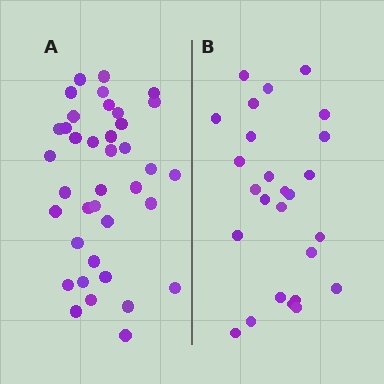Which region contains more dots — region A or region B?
Region A (the left region) has more dots.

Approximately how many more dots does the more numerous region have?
Region A has roughly 12 or so more dots than region B.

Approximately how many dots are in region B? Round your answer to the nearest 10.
About 30 dots. (The exact count is 26, which rounds to 30.)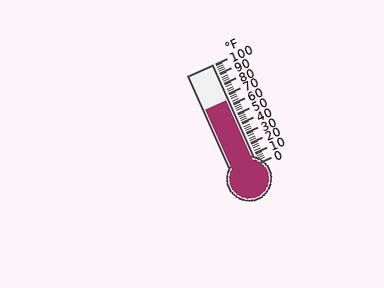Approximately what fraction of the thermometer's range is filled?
The thermometer is filled to approximately 65% of its range.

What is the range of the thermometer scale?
The thermometer scale ranges from 0°F to 100°F.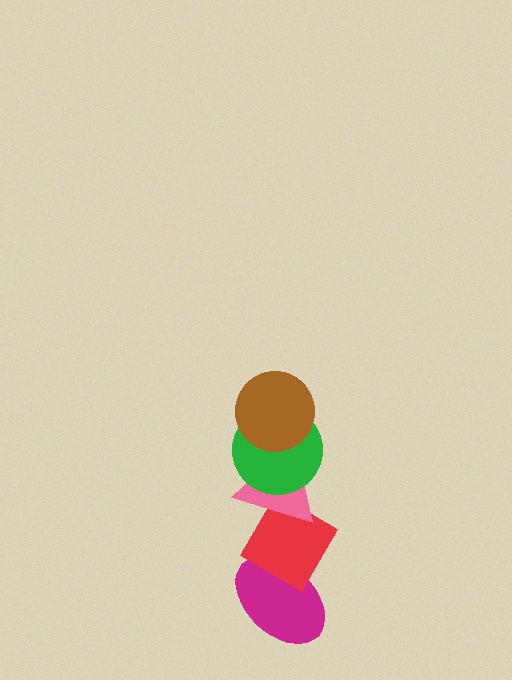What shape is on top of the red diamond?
The pink triangle is on top of the red diamond.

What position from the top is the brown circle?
The brown circle is 1st from the top.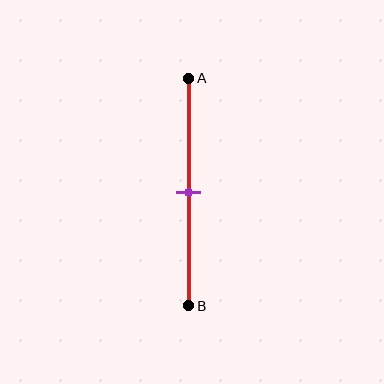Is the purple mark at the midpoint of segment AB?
Yes, the mark is approximately at the midpoint.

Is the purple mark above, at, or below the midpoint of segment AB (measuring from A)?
The purple mark is approximately at the midpoint of segment AB.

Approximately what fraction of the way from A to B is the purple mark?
The purple mark is approximately 50% of the way from A to B.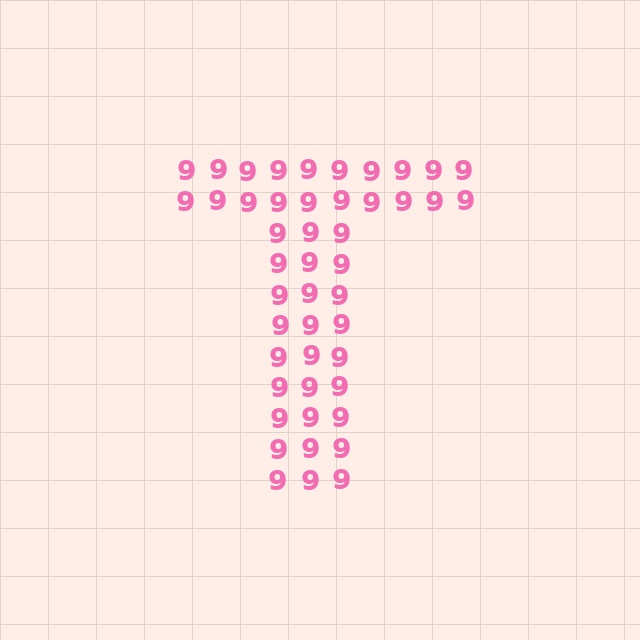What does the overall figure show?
The overall figure shows the letter T.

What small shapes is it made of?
It is made of small digit 9's.